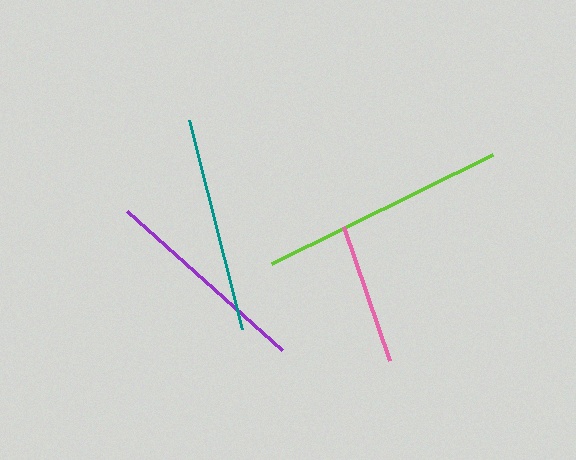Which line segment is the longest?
The lime line is the longest at approximately 246 pixels.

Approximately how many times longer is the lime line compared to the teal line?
The lime line is approximately 1.1 times the length of the teal line.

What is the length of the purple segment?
The purple segment is approximately 208 pixels long.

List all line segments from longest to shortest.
From longest to shortest: lime, teal, purple, pink.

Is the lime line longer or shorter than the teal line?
The lime line is longer than the teal line.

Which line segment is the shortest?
The pink line is the shortest at approximately 142 pixels.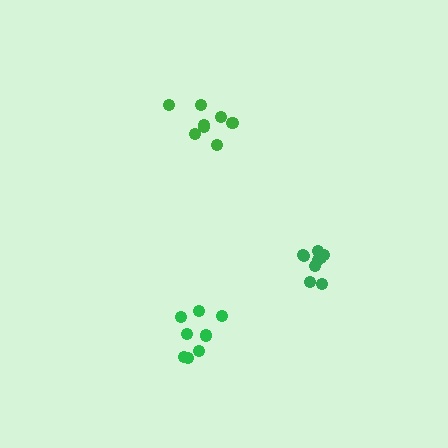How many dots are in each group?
Group 1: 9 dots, Group 2: 10 dots, Group 3: 9 dots (28 total).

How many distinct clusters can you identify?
There are 3 distinct clusters.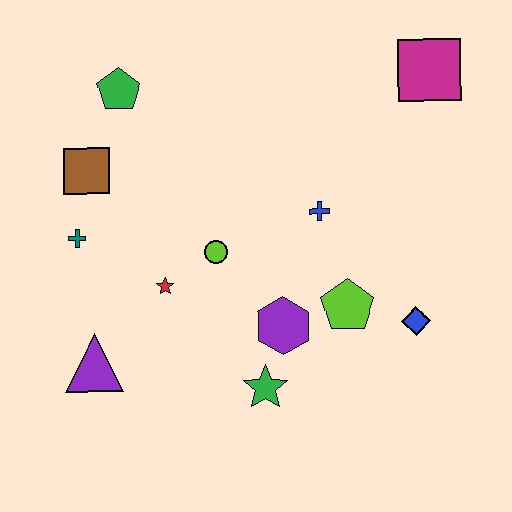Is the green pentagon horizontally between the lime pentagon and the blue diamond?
No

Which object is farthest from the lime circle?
The magenta square is farthest from the lime circle.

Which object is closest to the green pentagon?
The brown square is closest to the green pentagon.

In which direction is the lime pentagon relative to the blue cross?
The lime pentagon is below the blue cross.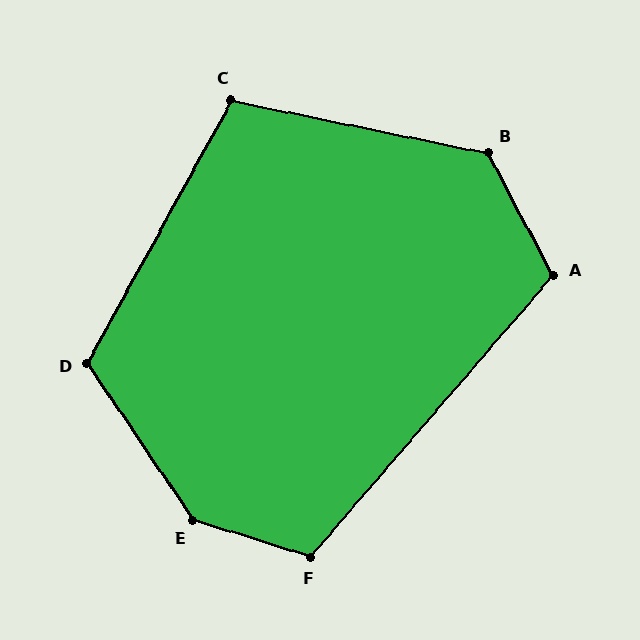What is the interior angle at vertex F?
Approximately 113 degrees (obtuse).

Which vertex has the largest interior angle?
E, at approximately 141 degrees.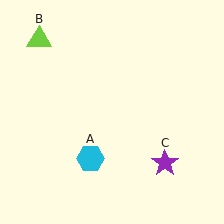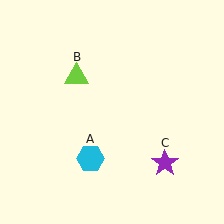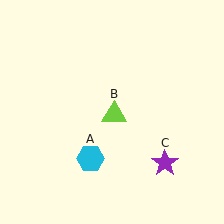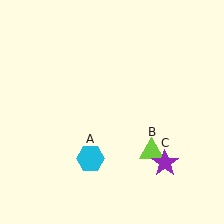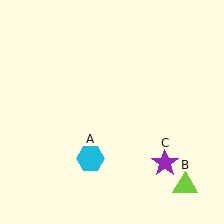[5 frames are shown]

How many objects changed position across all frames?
1 object changed position: lime triangle (object B).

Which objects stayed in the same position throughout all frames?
Cyan hexagon (object A) and purple star (object C) remained stationary.